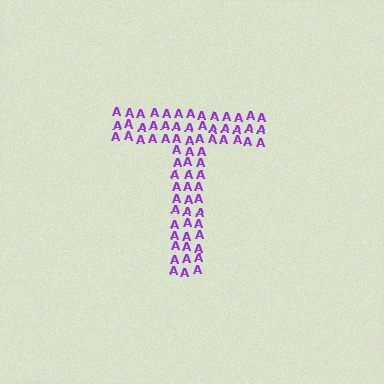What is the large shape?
The large shape is the letter T.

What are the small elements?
The small elements are letter A's.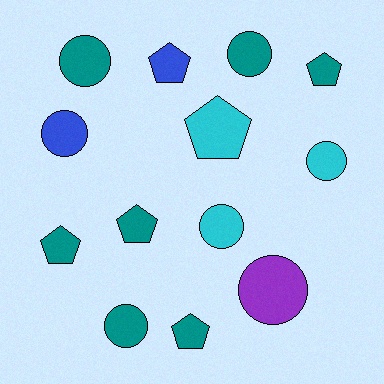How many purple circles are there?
There is 1 purple circle.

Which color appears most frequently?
Teal, with 7 objects.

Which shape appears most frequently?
Circle, with 7 objects.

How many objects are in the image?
There are 13 objects.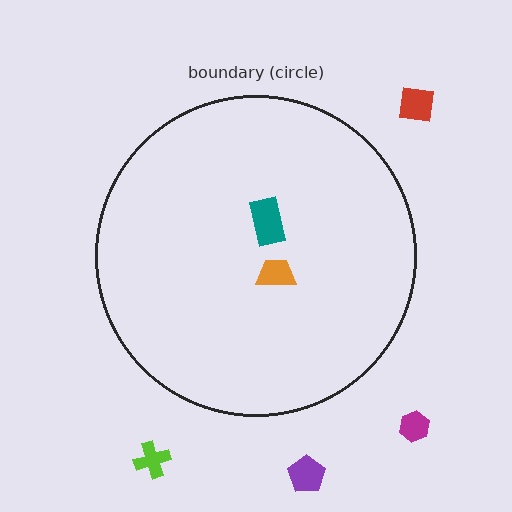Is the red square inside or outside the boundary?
Outside.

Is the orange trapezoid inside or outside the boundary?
Inside.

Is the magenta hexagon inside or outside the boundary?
Outside.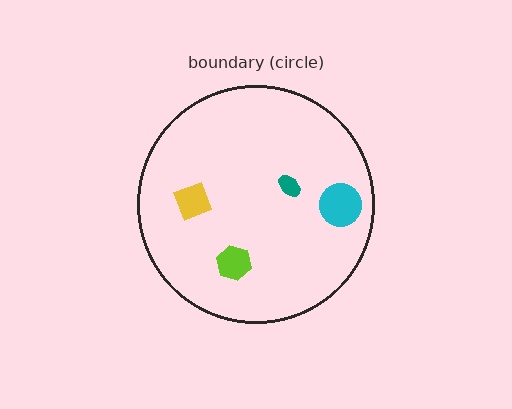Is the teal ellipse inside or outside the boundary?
Inside.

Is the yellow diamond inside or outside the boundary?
Inside.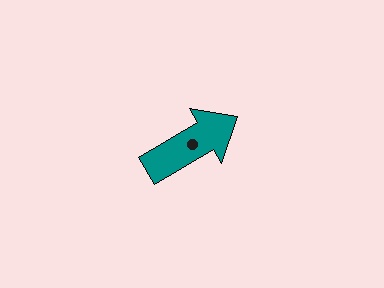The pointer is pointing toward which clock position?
Roughly 2 o'clock.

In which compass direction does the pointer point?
Northeast.